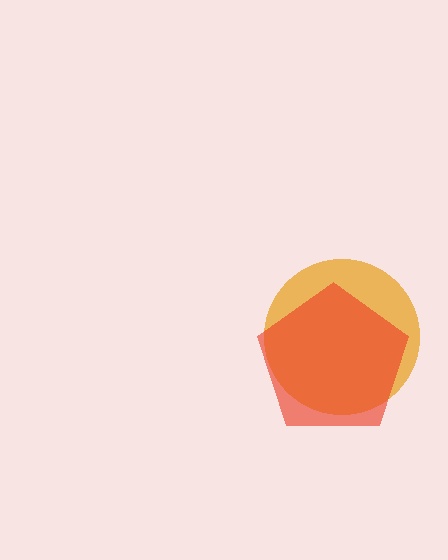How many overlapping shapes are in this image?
There are 2 overlapping shapes in the image.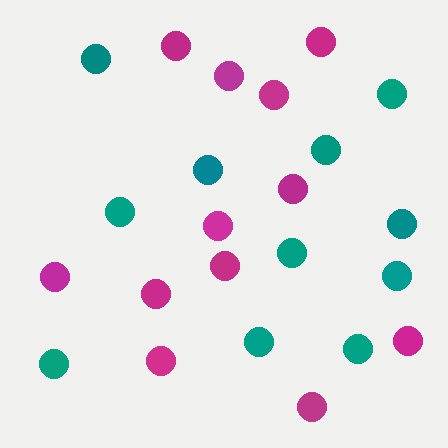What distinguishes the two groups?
There are 2 groups: one group of magenta circles (12) and one group of teal circles (11).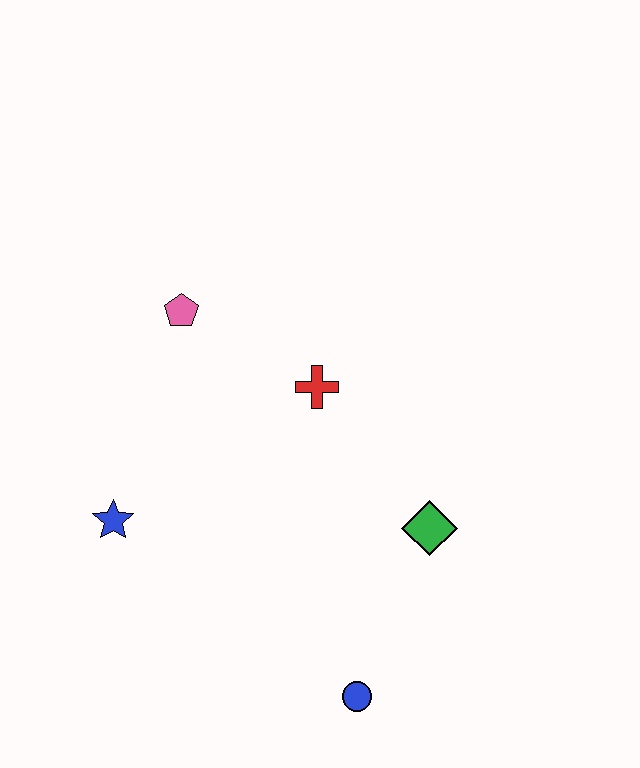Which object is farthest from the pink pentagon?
The blue circle is farthest from the pink pentagon.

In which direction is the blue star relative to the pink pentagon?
The blue star is below the pink pentagon.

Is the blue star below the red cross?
Yes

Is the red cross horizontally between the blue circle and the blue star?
Yes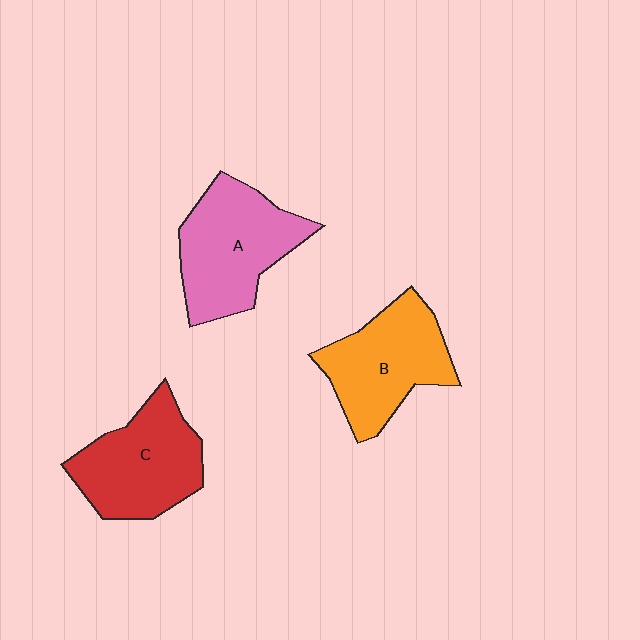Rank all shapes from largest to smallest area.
From largest to smallest: A (pink), C (red), B (orange).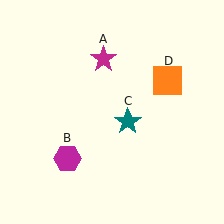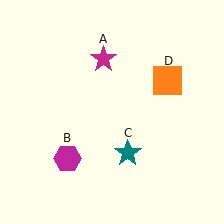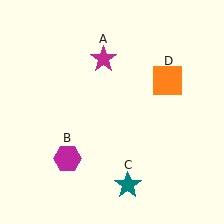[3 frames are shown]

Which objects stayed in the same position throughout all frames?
Magenta star (object A) and magenta hexagon (object B) and orange square (object D) remained stationary.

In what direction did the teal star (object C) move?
The teal star (object C) moved down.